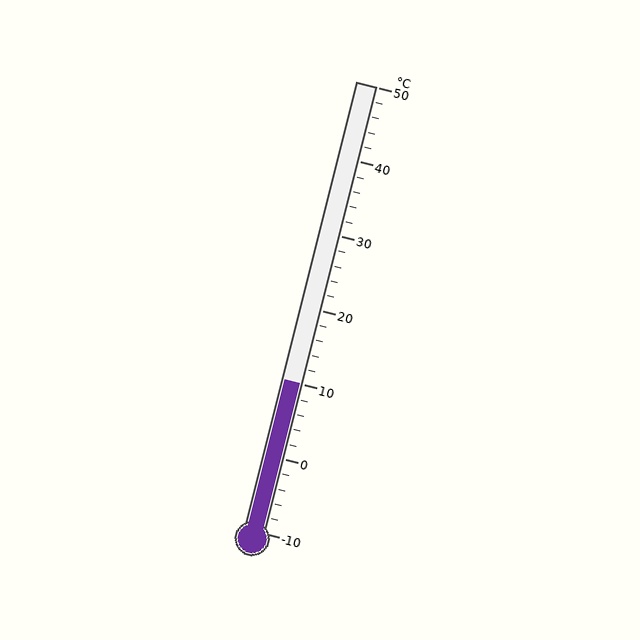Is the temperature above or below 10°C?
The temperature is at 10°C.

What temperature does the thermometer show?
The thermometer shows approximately 10°C.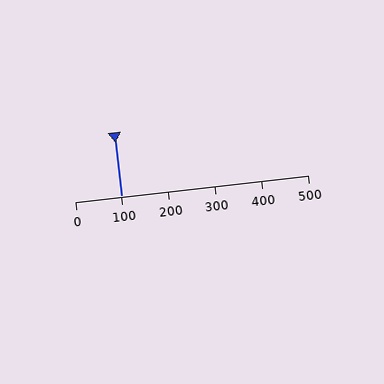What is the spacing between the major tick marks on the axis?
The major ticks are spaced 100 apart.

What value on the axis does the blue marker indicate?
The marker indicates approximately 100.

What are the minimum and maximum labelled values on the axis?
The axis runs from 0 to 500.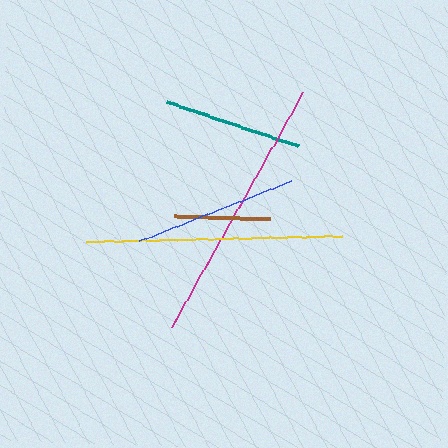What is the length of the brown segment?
The brown segment is approximately 96 pixels long.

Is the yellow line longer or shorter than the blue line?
The yellow line is longer than the blue line.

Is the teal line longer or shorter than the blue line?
The blue line is longer than the teal line.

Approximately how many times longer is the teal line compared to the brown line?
The teal line is approximately 1.4 times the length of the brown line.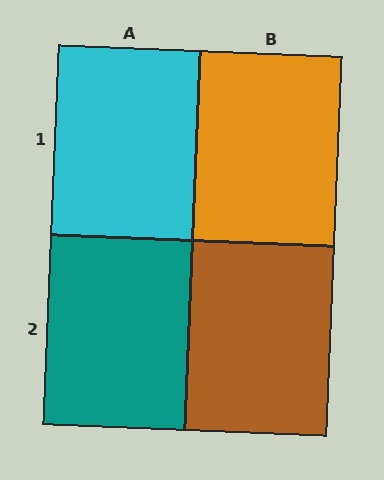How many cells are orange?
1 cell is orange.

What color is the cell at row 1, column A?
Cyan.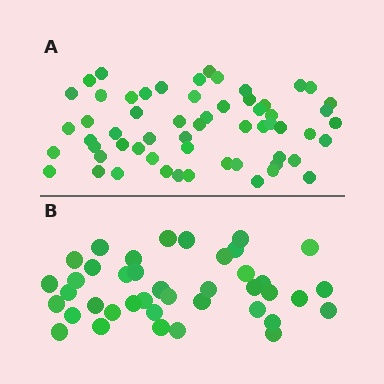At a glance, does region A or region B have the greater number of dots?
Region A (the top region) has more dots.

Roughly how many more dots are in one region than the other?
Region A has approximately 20 more dots than region B.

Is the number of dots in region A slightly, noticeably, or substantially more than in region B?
Region A has substantially more. The ratio is roughly 1.5 to 1.